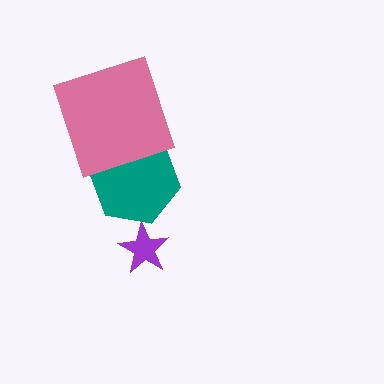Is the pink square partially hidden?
No, no other shape covers it.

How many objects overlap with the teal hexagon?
1 object overlaps with the teal hexagon.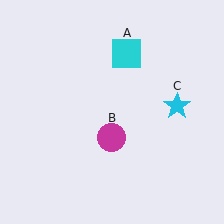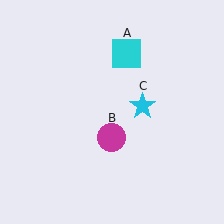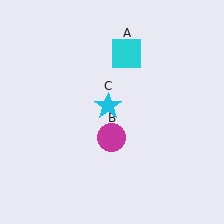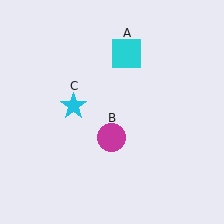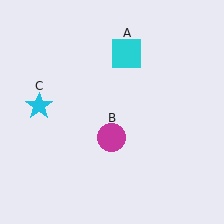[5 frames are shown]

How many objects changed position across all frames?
1 object changed position: cyan star (object C).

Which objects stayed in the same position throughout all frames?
Cyan square (object A) and magenta circle (object B) remained stationary.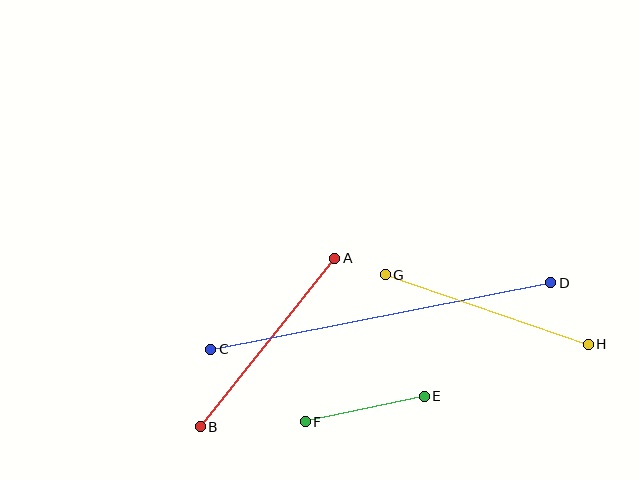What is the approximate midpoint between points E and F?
The midpoint is at approximately (365, 409) pixels.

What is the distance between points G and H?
The distance is approximately 214 pixels.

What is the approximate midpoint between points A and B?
The midpoint is at approximately (268, 343) pixels.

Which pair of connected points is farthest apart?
Points C and D are farthest apart.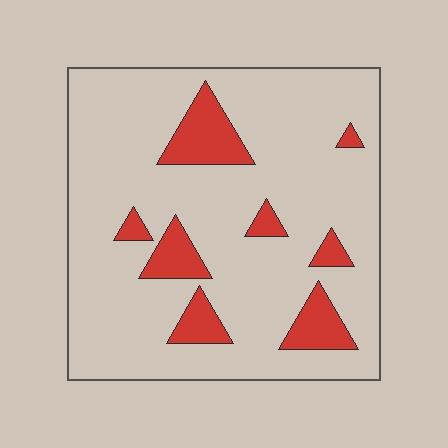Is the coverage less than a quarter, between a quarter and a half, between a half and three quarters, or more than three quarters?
Less than a quarter.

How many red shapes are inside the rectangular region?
8.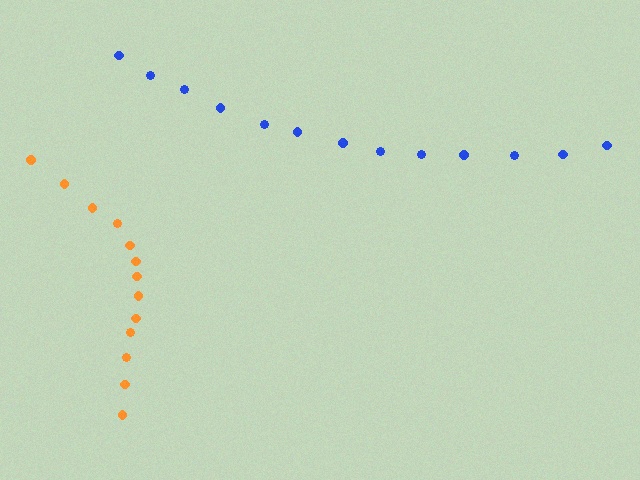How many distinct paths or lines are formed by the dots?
There are 2 distinct paths.